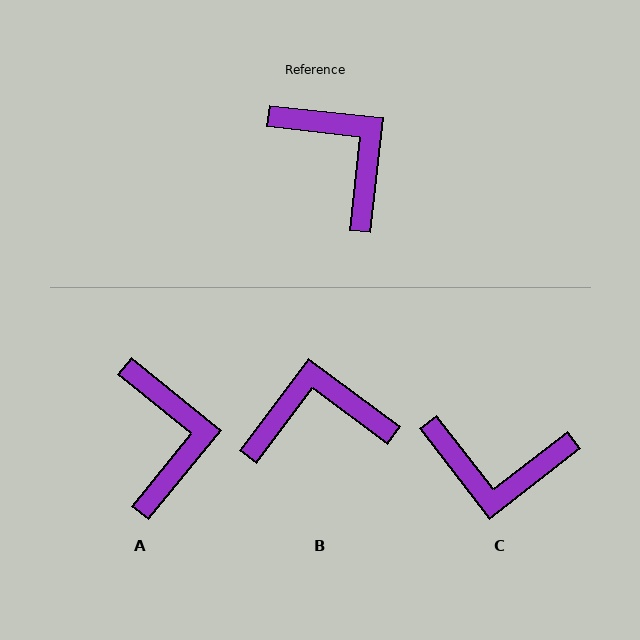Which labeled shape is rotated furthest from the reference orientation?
C, about 136 degrees away.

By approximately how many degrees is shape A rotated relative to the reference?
Approximately 33 degrees clockwise.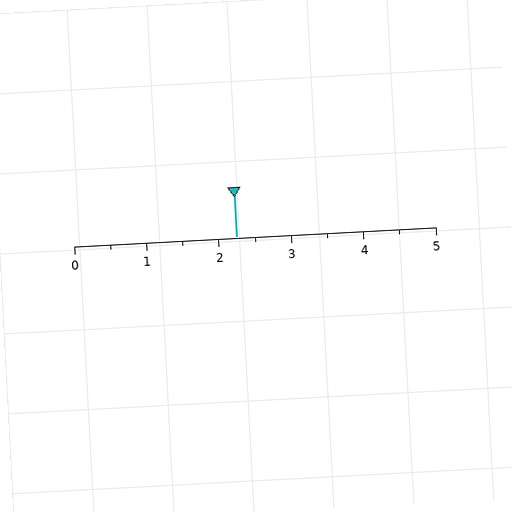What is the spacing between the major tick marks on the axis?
The major ticks are spaced 1 apart.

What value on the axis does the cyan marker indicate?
The marker indicates approximately 2.2.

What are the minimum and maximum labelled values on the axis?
The axis runs from 0 to 5.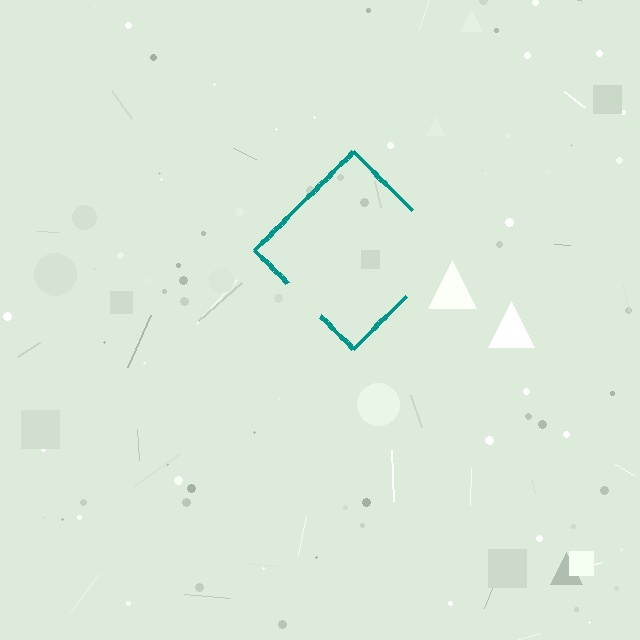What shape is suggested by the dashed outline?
The dashed outline suggests a diamond.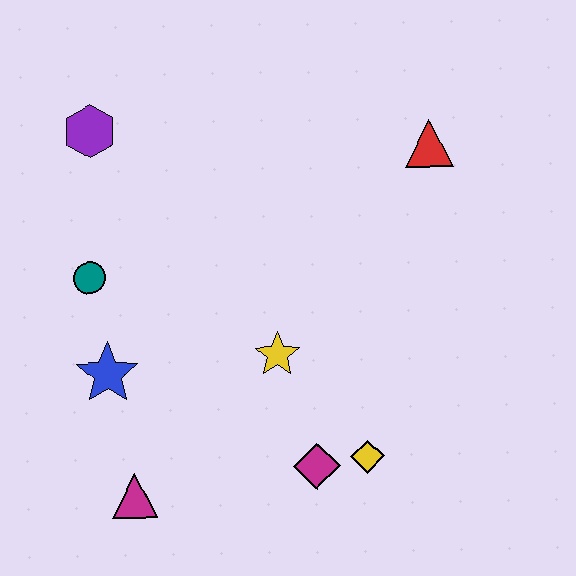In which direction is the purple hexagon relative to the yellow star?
The purple hexagon is above the yellow star.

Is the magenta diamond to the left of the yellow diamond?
Yes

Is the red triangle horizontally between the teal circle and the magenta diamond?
No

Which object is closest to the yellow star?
The magenta diamond is closest to the yellow star.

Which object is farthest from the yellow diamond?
The purple hexagon is farthest from the yellow diamond.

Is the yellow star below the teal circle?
Yes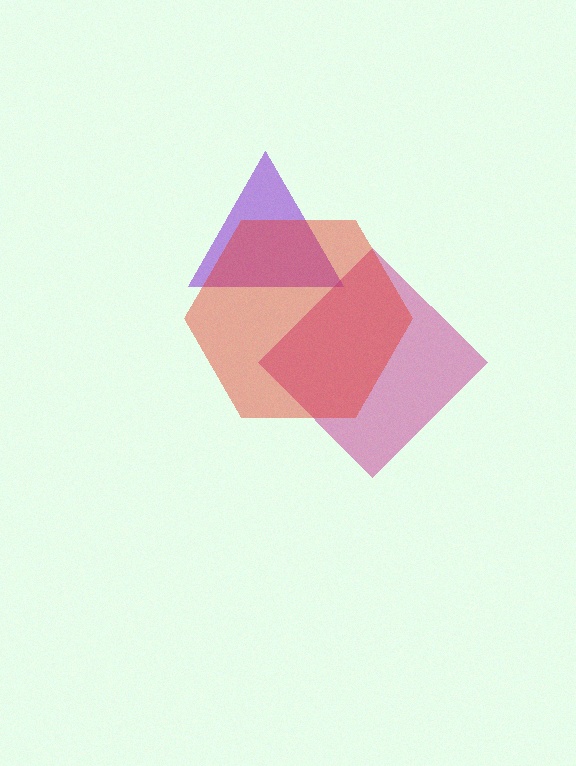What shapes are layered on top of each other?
The layered shapes are: a magenta diamond, a purple triangle, a red hexagon.